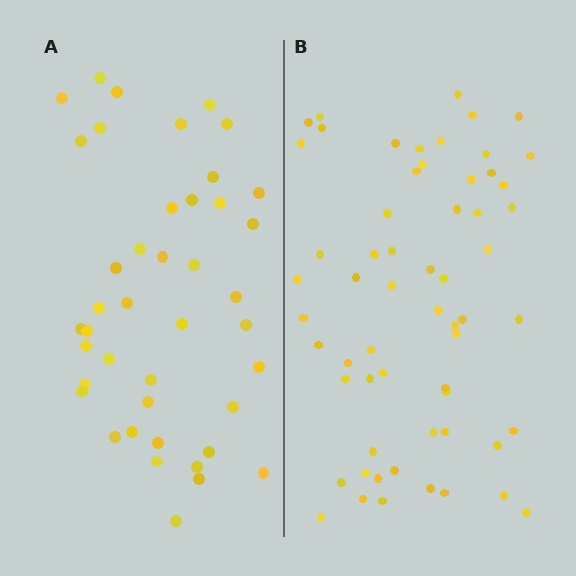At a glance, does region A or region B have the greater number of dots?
Region B (the right region) has more dots.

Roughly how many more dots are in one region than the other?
Region B has approximately 20 more dots than region A.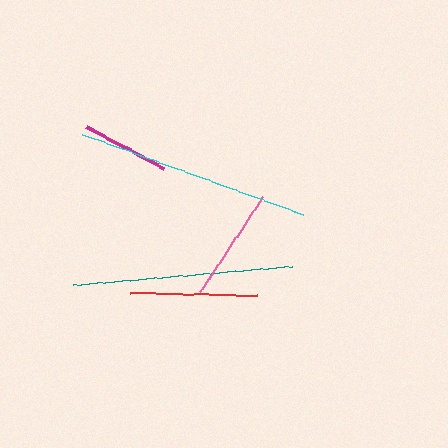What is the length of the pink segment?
The pink segment is approximately 113 pixels long.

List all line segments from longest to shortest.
From longest to shortest: cyan, teal, red, pink, magenta.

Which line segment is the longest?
The cyan line is the longest at approximately 235 pixels.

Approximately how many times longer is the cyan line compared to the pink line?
The cyan line is approximately 2.1 times the length of the pink line.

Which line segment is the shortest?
The magenta line is the shortest at approximately 88 pixels.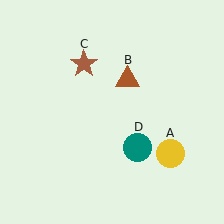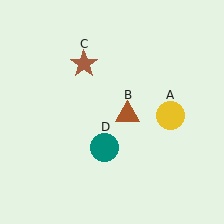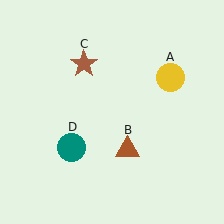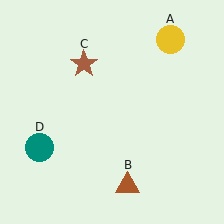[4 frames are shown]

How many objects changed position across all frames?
3 objects changed position: yellow circle (object A), brown triangle (object B), teal circle (object D).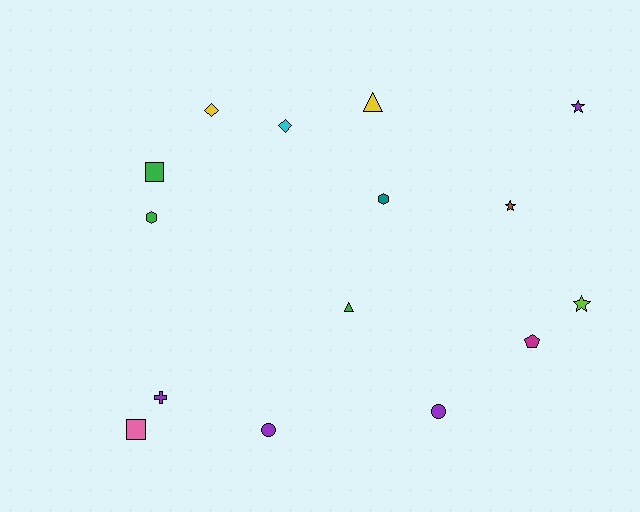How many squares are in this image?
There are 2 squares.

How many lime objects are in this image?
There is 1 lime object.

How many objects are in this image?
There are 15 objects.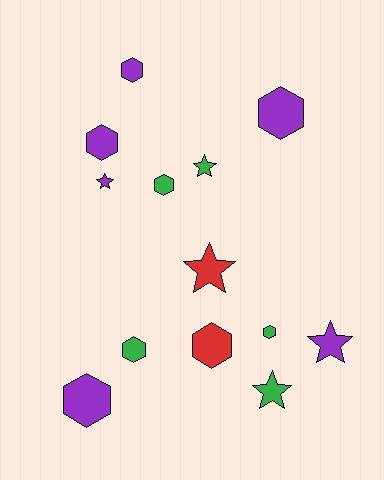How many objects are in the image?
There are 13 objects.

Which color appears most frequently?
Purple, with 6 objects.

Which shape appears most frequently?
Hexagon, with 8 objects.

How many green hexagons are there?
There are 3 green hexagons.